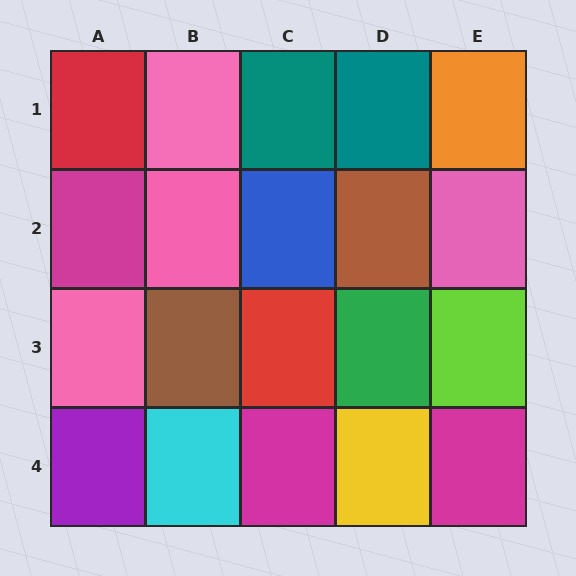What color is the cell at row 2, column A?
Magenta.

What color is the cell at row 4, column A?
Purple.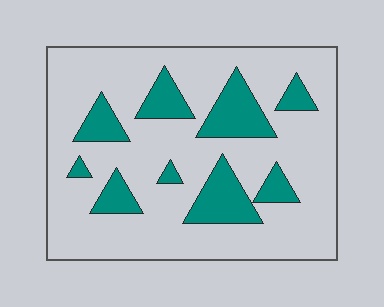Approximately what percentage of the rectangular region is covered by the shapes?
Approximately 20%.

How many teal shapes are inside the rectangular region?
9.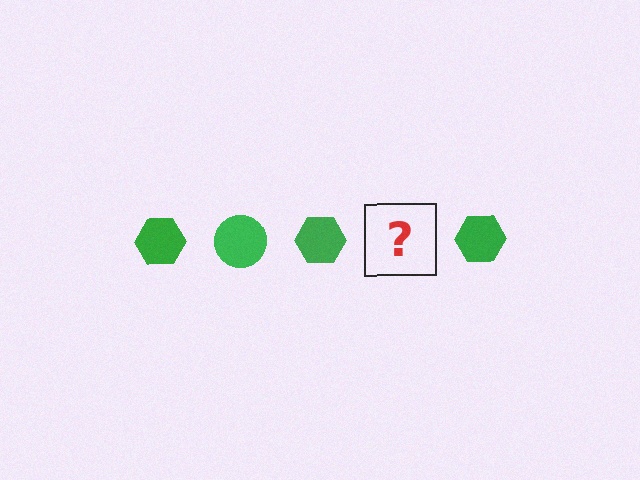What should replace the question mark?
The question mark should be replaced with a green circle.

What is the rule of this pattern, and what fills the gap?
The rule is that the pattern cycles through hexagon, circle shapes in green. The gap should be filled with a green circle.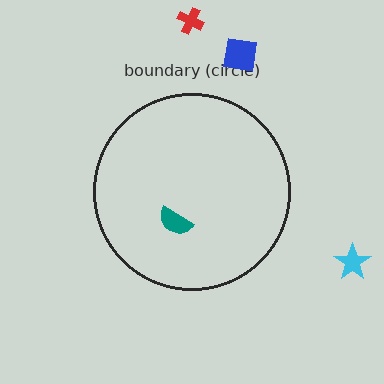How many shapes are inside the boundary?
1 inside, 3 outside.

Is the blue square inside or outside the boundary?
Outside.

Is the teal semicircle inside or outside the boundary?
Inside.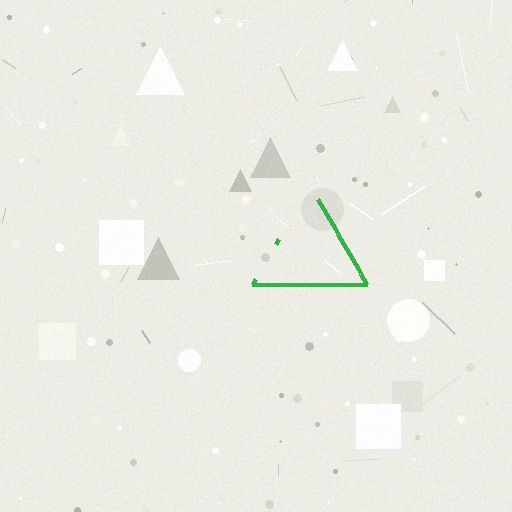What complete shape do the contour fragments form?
The contour fragments form a triangle.